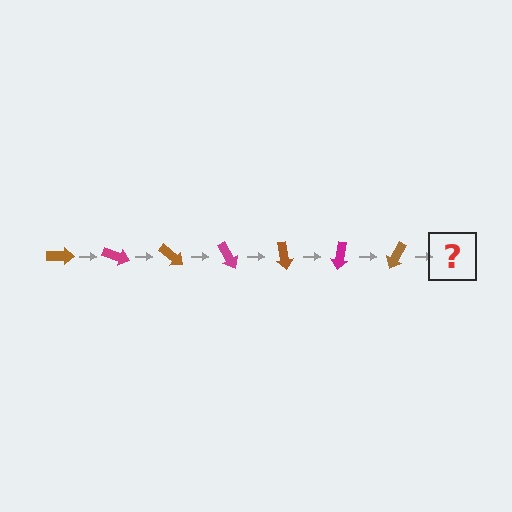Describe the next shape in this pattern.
It should be a magenta arrow, rotated 140 degrees from the start.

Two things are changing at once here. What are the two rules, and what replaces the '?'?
The two rules are that it rotates 20 degrees each step and the color cycles through brown and magenta. The '?' should be a magenta arrow, rotated 140 degrees from the start.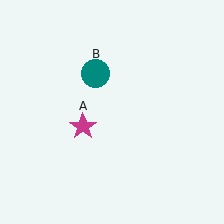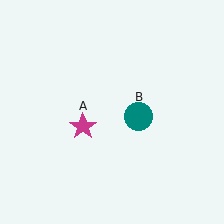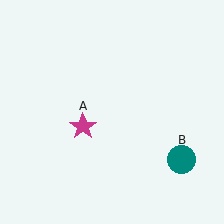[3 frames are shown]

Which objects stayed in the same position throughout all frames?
Magenta star (object A) remained stationary.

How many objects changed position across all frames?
1 object changed position: teal circle (object B).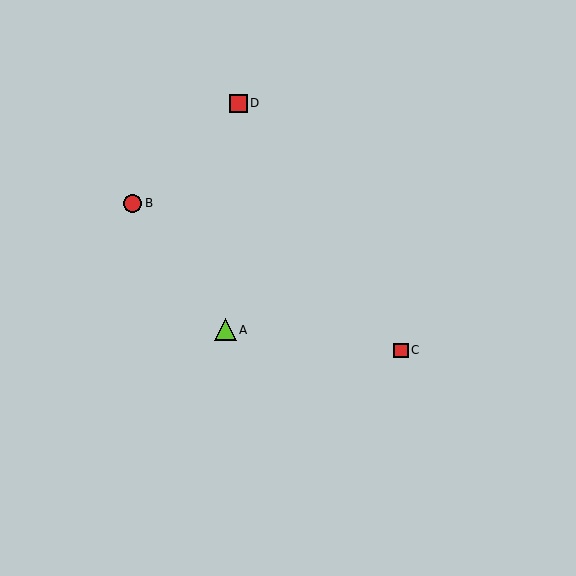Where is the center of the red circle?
The center of the red circle is at (132, 203).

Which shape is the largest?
The lime triangle (labeled A) is the largest.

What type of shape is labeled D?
Shape D is a red square.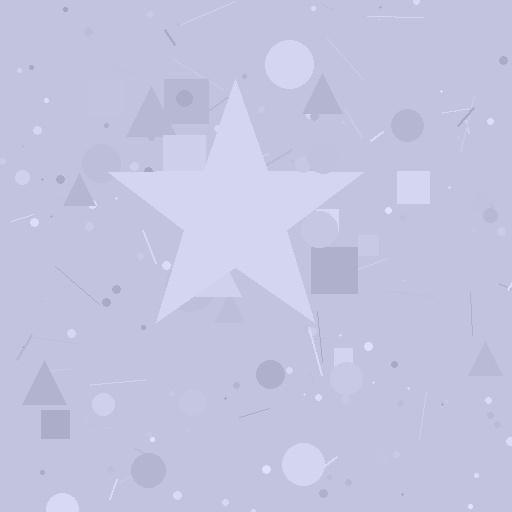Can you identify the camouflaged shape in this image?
The camouflaged shape is a star.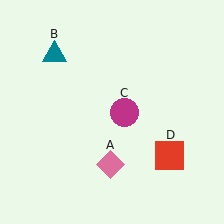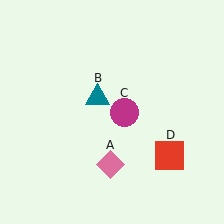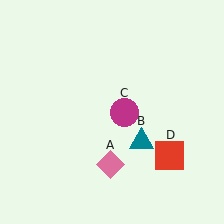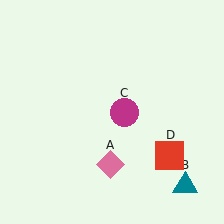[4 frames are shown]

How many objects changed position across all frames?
1 object changed position: teal triangle (object B).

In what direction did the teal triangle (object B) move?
The teal triangle (object B) moved down and to the right.